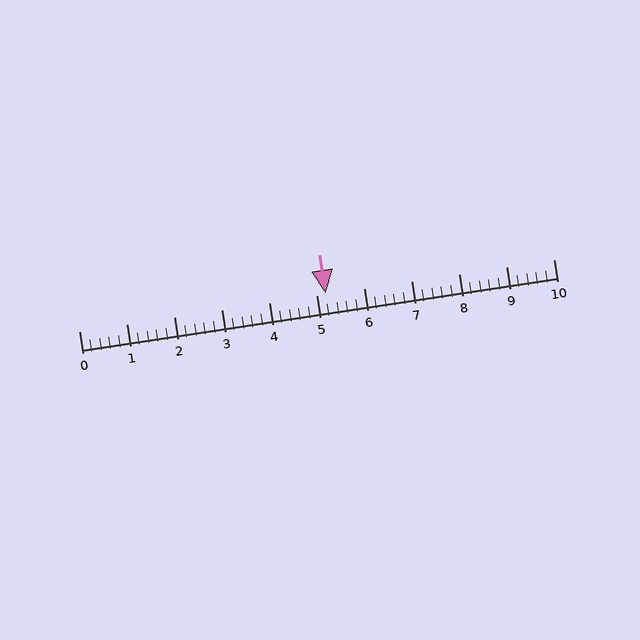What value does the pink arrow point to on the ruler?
The pink arrow points to approximately 5.2.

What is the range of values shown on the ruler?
The ruler shows values from 0 to 10.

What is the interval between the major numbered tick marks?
The major tick marks are spaced 1 units apart.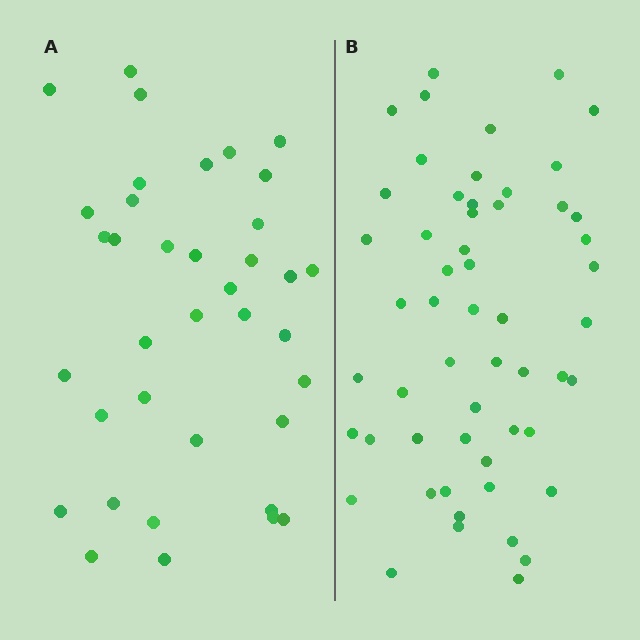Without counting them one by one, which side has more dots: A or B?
Region B (the right region) has more dots.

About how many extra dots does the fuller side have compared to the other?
Region B has approximately 20 more dots than region A.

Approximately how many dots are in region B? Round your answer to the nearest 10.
About 60 dots. (The exact count is 55, which rounds to 60.)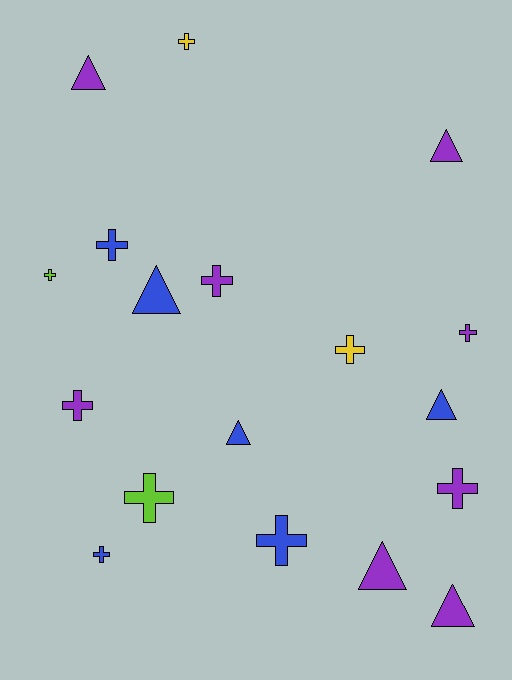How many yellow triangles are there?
There are no yellow triangles.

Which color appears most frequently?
Purple, with 8 objects.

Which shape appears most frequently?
Cross, with 11 objects.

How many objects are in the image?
There are 18 objects.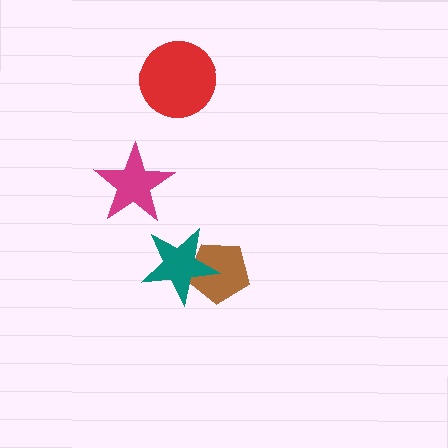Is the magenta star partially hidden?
No, no other shape covers it.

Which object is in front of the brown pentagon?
The teal star is in front of the brown pentagon.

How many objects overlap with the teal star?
1 object overlaps with the teal star.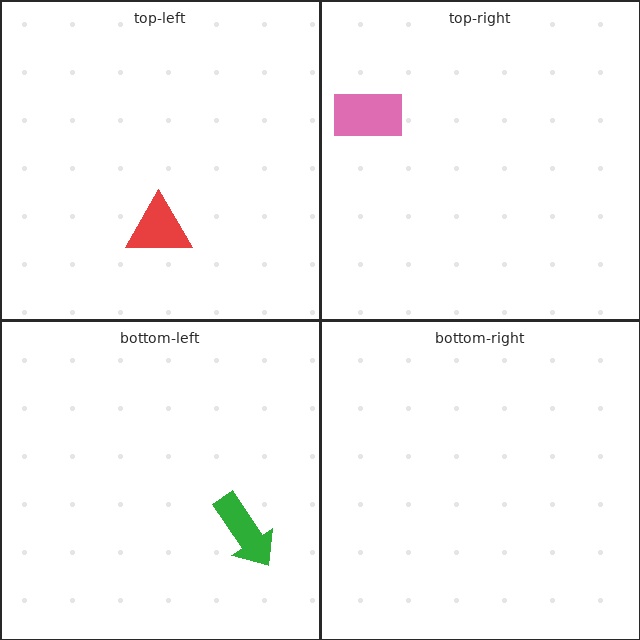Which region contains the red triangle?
The top-left region.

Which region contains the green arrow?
The bottom-left region.